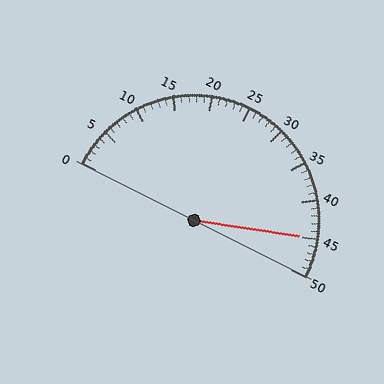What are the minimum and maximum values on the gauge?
The gauge ranges from 0 to 50.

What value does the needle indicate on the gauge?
The needle indicates approximately 45.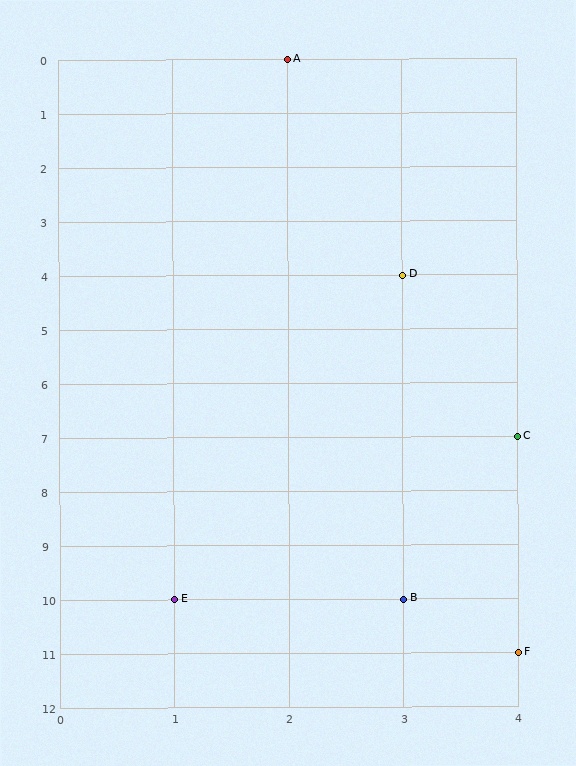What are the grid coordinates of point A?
Point A is at grid coordinates (2, 0).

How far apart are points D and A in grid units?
Points D and A are 1 column and 4 rows apart (about 4.1 grid units diagonally).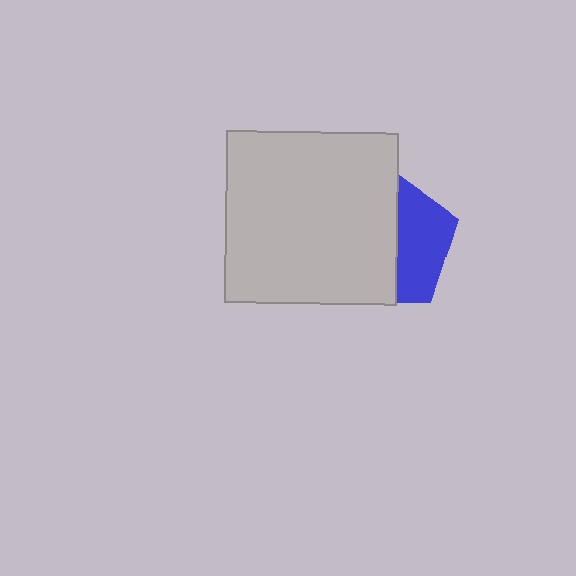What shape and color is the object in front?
The object in front is a light gray square.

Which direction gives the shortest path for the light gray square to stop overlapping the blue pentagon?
Moving left gives the shortest separation.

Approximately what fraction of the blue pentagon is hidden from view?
Roughly 61% of the blue pentagon is hidden behind the light gray square.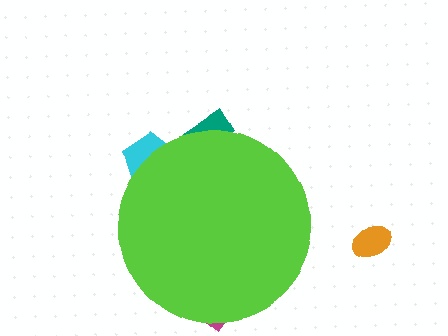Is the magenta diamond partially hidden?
Yes, the magenta diamond is partially hidden behind the lime circle.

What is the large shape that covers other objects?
A lime circle.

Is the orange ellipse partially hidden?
No, the orange ellipse is fully visible.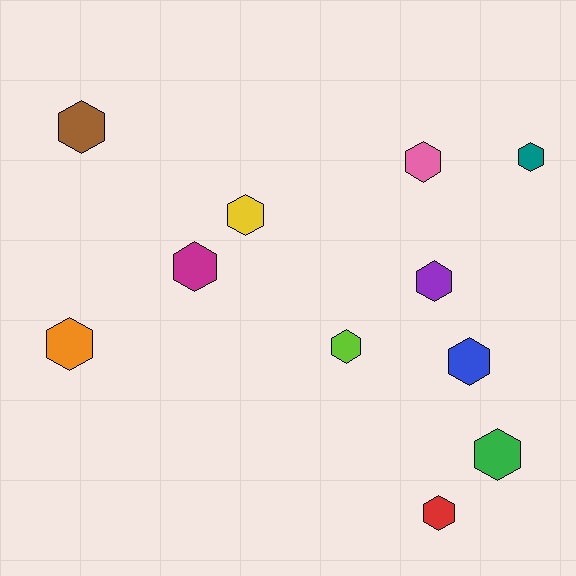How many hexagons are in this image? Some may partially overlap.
There are 11 hexagons.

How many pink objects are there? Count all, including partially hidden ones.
There is 1 pink object.